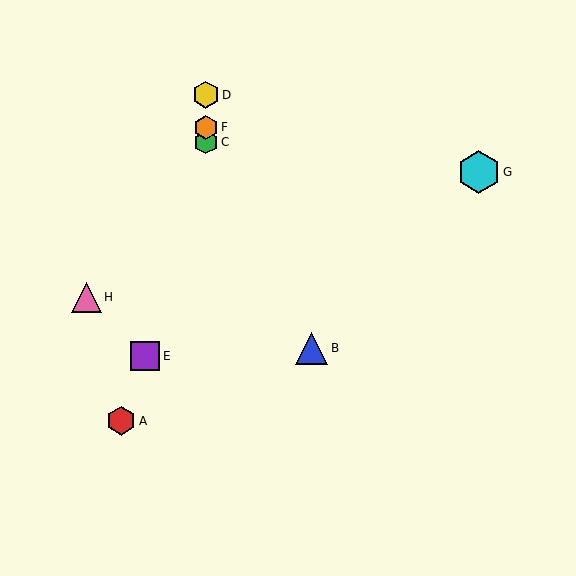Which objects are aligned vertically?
Objects C, D, F are aligned vertically.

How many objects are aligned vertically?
3 objects (C, D, F) are aligned vertically.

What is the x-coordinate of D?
Object D is at x≈206.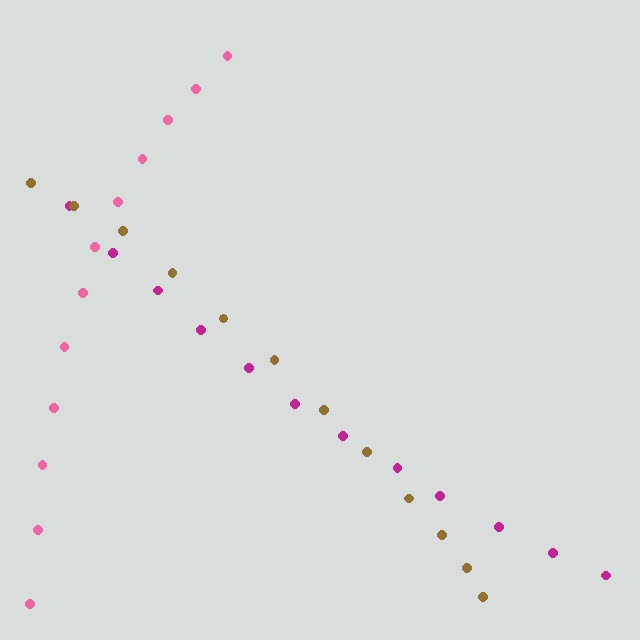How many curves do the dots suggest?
There are 3 distinct paths.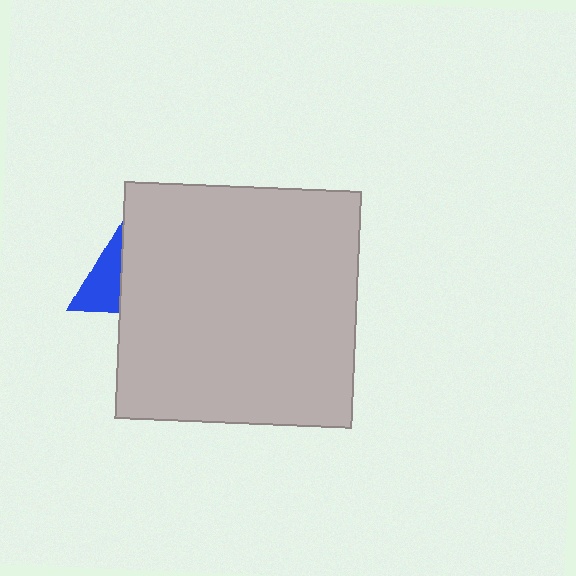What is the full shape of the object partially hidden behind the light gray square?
The partially hidden object is a blue triangle.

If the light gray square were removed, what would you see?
You would see the complete blue triangle.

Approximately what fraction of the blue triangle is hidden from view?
Roughly 68% of the blue triangle is hidden behind the light gray square.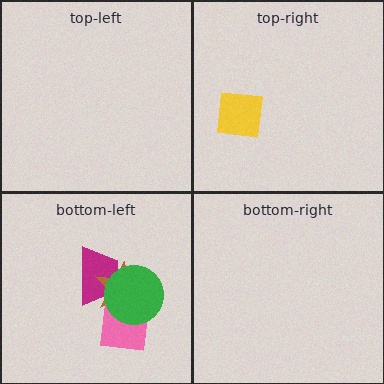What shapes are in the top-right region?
The yellow square.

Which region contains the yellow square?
The top-right region.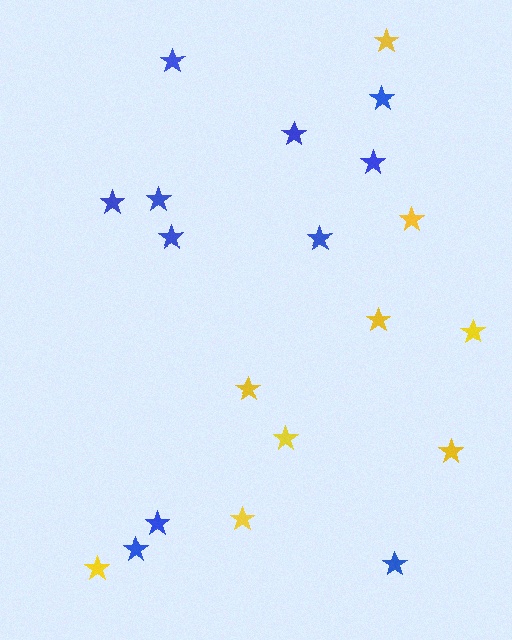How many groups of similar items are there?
There are 2 groups: one group of blue stars (11) and one group of yellow stars (9).